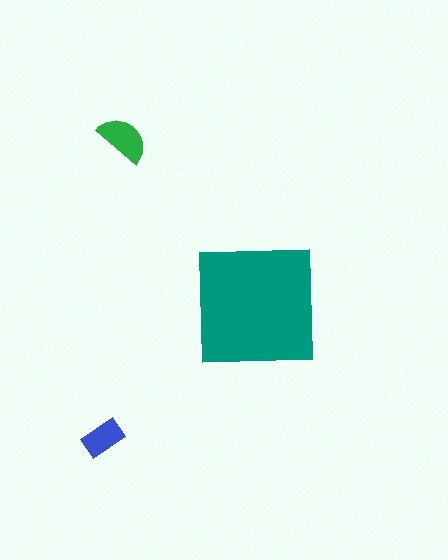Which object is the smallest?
The blue rectangle.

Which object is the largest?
The teal square.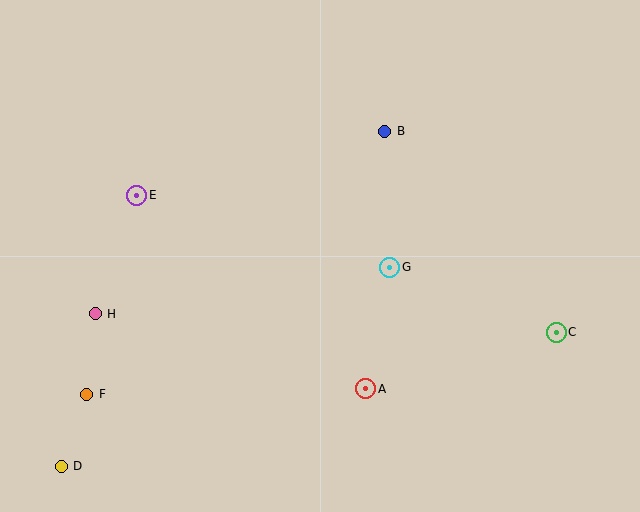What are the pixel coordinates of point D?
Point D is at (61, 466).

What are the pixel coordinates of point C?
Point C is at (556, 332).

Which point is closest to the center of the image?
Point G at (390, 267) is closest to the center.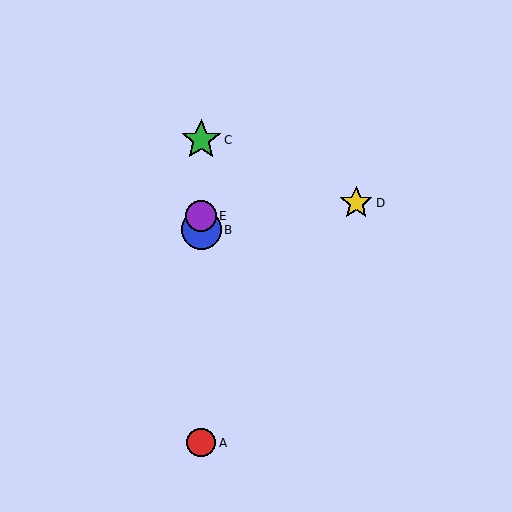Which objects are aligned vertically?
Objects A, B, C, E are aligned vertically.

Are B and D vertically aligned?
No, B is at x≈201 and D is at x≈356.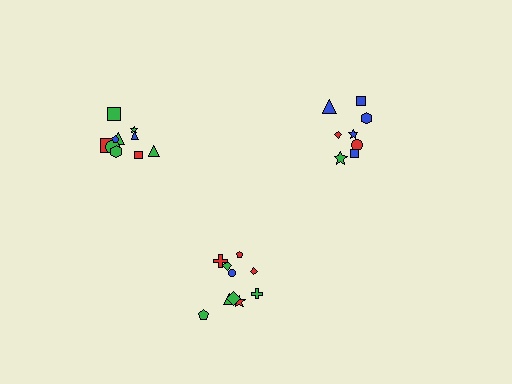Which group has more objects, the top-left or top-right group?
The top-left group.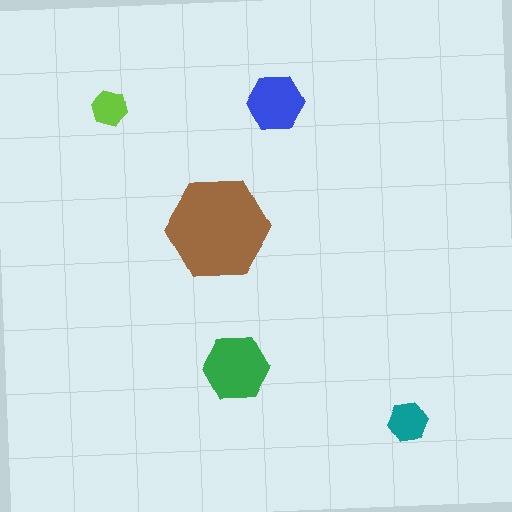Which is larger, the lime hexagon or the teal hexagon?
The teal one.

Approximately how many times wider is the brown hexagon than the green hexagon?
About 1.5 times wider.